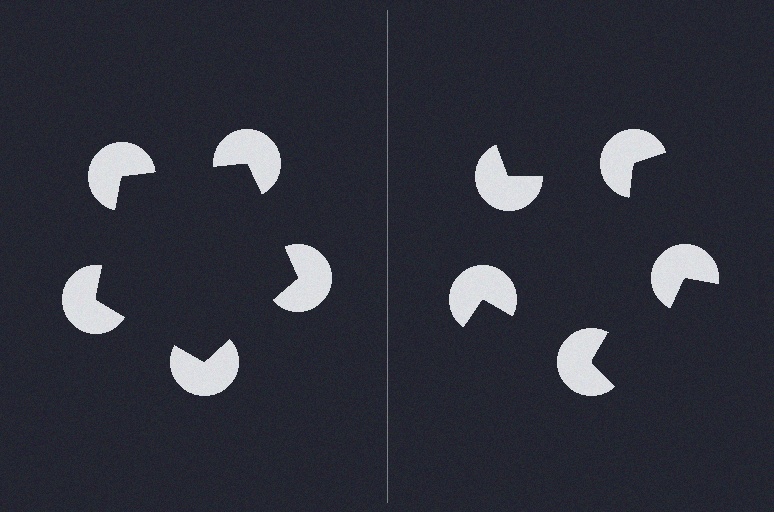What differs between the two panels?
The pac-man discs are positioned identically on both sides; only the wedge orientations differ. On the left they align to a pentagon; on the right they are misaligned.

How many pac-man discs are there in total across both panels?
10 — 5 on each side.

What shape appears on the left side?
An illusory pentagon.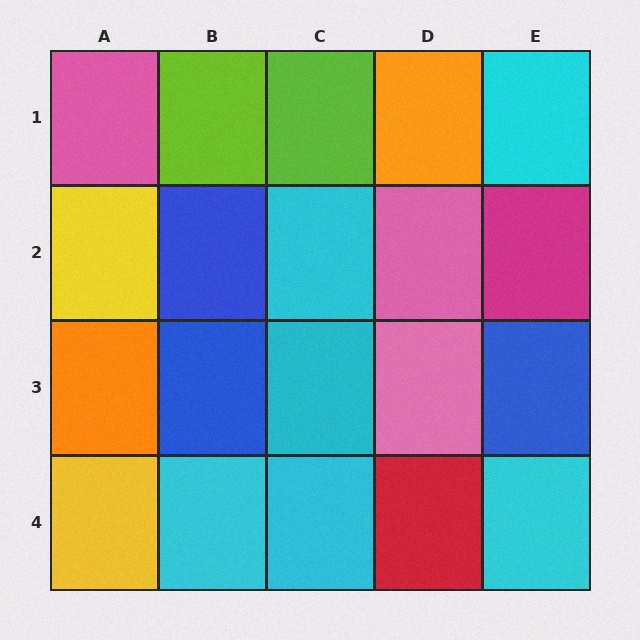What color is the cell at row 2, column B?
Blue.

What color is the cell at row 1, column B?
Lime.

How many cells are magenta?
1 cell is magenta.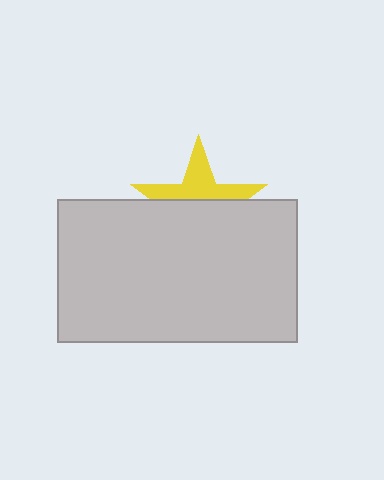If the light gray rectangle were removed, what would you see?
You would see the complete yellow star.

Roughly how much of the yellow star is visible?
A small part of it is visible (roughly 44%).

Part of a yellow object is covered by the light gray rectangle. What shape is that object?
It is a star.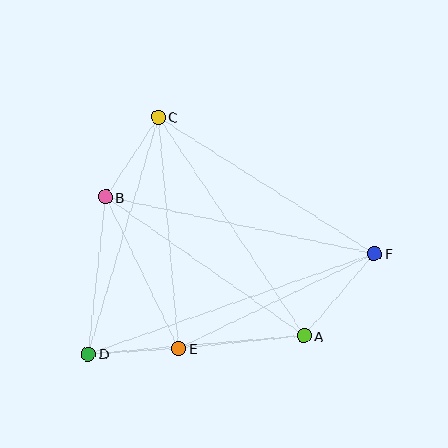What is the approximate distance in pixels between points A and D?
The distance between A and D is approximately 217 pixels.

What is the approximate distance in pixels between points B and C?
The distance between B and C is approximately 96 pixels.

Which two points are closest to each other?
Points D and E are closest to each other.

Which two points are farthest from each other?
Points D and F are farthest from each other.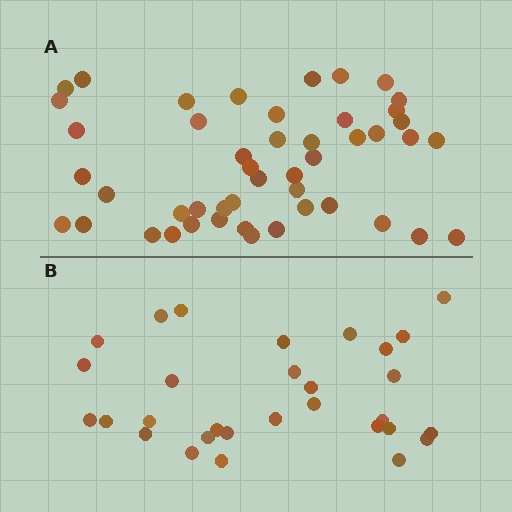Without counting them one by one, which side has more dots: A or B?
Region A (the top region) has more dots.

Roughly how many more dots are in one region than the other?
Region A has approximately 15 more dots than region B.